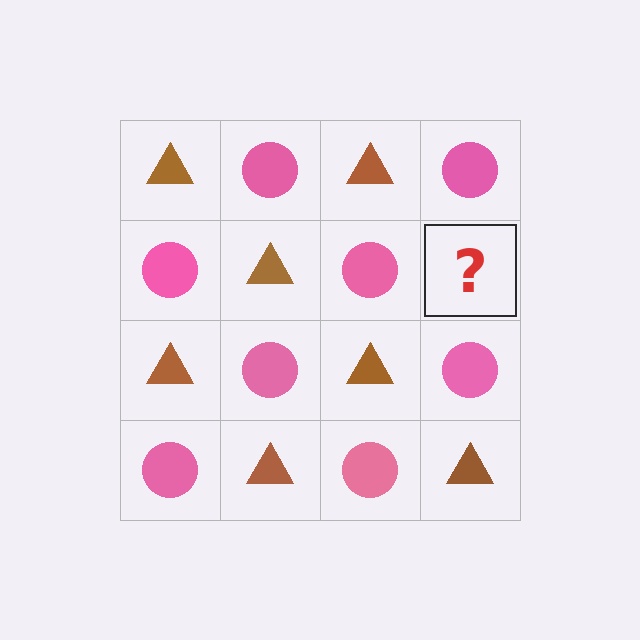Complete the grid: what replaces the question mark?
The question mark should be replaced with a brown triangle.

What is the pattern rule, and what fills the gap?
The rule is that it alternates brown triangle and pink circle in a checkerboard pattern. The gap should be filled with a brown triangle.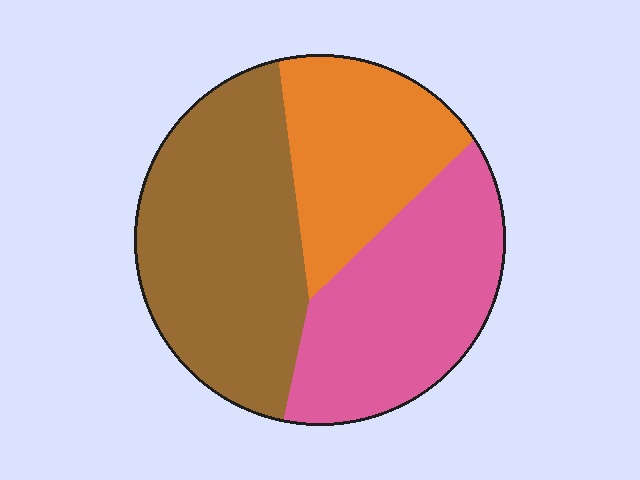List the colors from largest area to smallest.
From largest to smallest: brown, pink, orange.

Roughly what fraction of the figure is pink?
Pink takes up between a third and a half of the figure.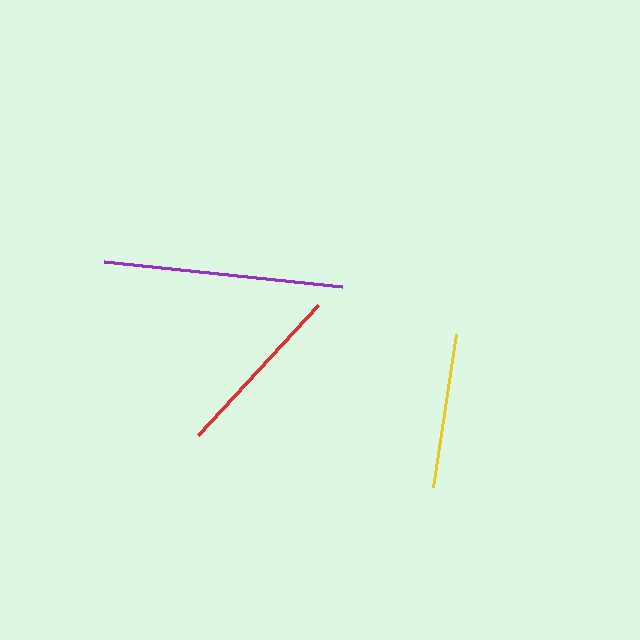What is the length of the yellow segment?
The yellow segment is approximately 154 pixels long.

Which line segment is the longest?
The purple line is the longest at approximately 239 pixels.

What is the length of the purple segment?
The purple segment is approximately 239 pixels long.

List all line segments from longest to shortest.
From longest to shortest: purple, red, yellow.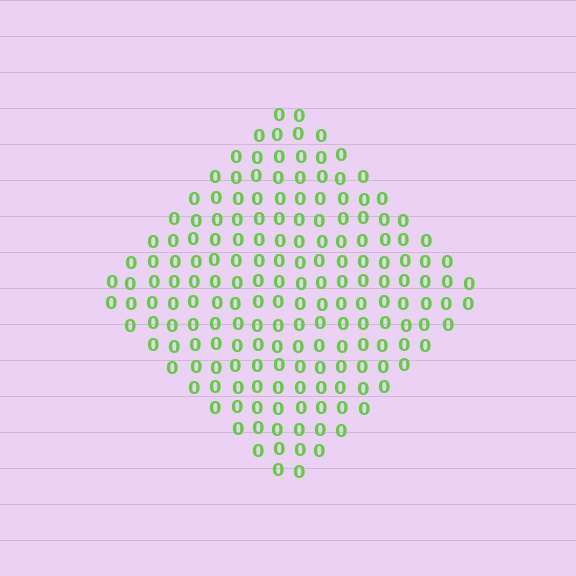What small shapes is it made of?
It is made of small digit 0's.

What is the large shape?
The large shape is a diamond.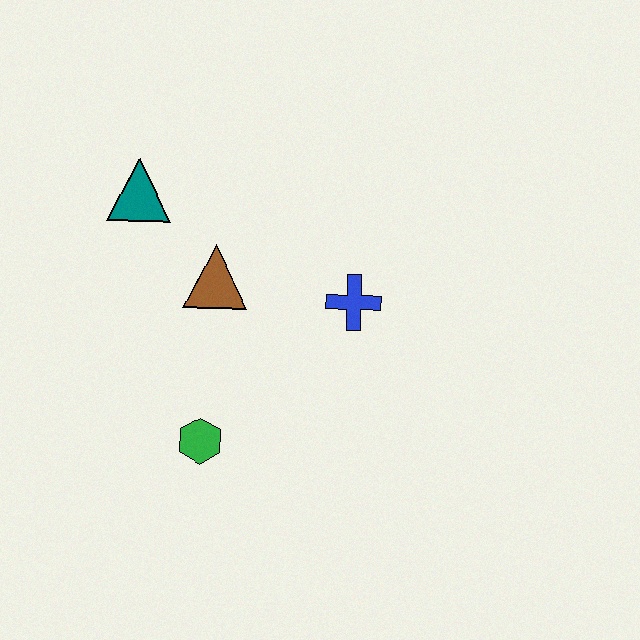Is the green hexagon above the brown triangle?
No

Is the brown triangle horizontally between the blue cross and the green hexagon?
Yes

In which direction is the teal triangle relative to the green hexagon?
The teal triangle is above the green hexagon.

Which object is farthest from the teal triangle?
The green hexagon is farthest from the teal triangle.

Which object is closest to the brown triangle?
The teal triangle is closest to the brown triangle.